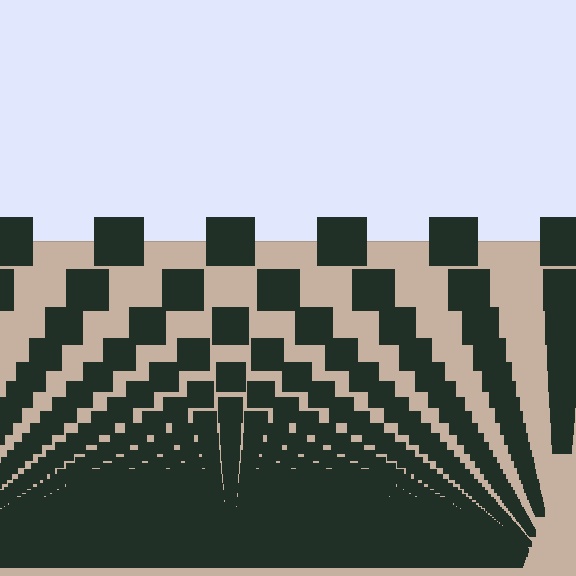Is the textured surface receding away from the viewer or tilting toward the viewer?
The surface appears to tilt toward the viewer. Texture elements get larger and sparser toward the top.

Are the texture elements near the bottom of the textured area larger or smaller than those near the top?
Smaller. The gradient is inverted — elements near the bottom are smaller and denser.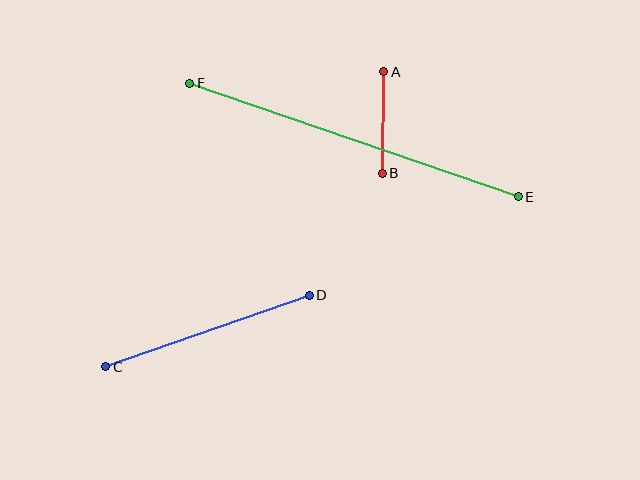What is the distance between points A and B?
The distance is approximately 102 pixels.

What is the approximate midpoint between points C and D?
The midpoint is at approximately (208, 331) pixels.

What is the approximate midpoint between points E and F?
The midpoint is at approximately (354, 140) pixels.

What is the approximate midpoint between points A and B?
The midpoint is at approximately (383, 123) pixels.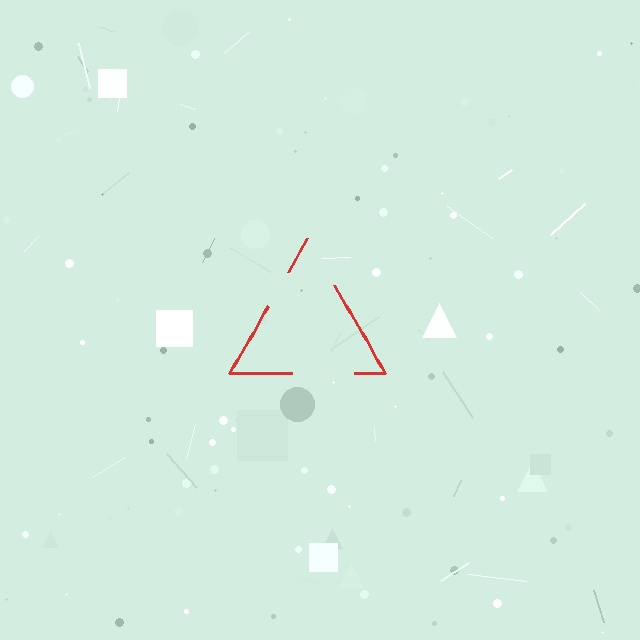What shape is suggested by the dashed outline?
The dashed outline suggests a triangle.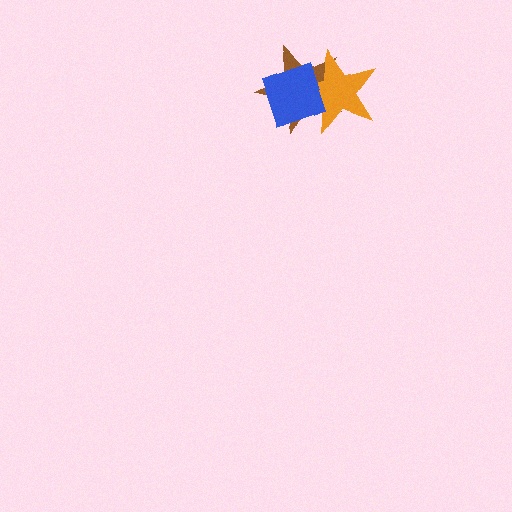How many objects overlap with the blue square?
2 objects overlap with the blue square.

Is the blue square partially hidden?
No, no other shape covers it.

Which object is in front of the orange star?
The blue square is in front of the orange star.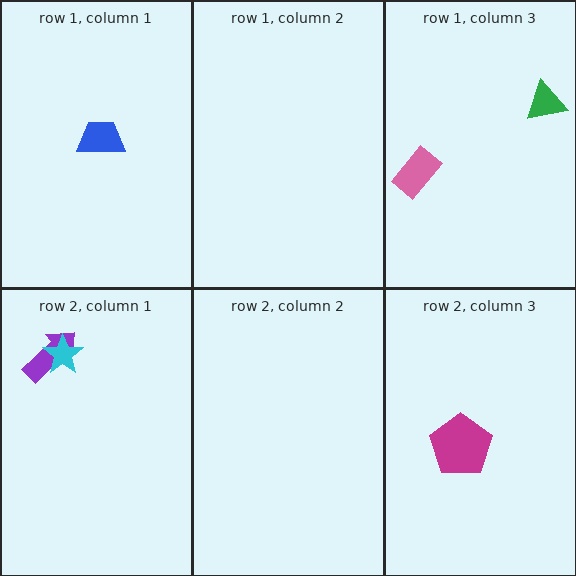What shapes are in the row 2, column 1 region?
The purple arrow, the cyan star.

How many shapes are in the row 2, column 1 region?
2.